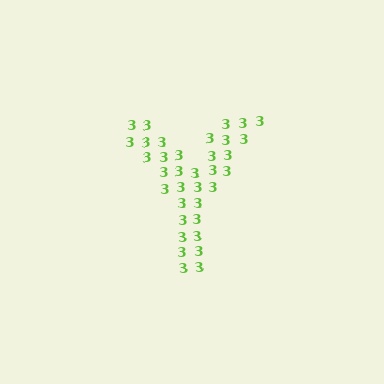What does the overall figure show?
The overall figure shows the letter Y.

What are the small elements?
The small elements are digit 3's.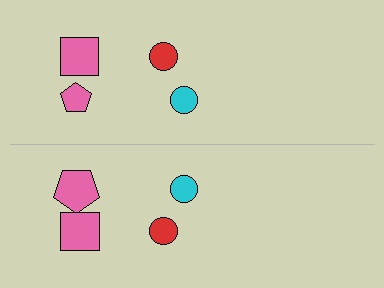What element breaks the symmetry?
The pink pentagon on the bottom side has a different size than its mirror counterpart.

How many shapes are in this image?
There are 8 shapes in this image.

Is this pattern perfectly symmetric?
No, the pattern is not perfectly symmetric. The pink pentagon on the bottom side has a different size than its mirror counterpart.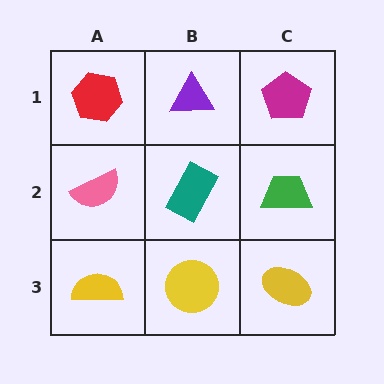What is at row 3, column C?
A yellow ellipse.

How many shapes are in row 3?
3 shapes.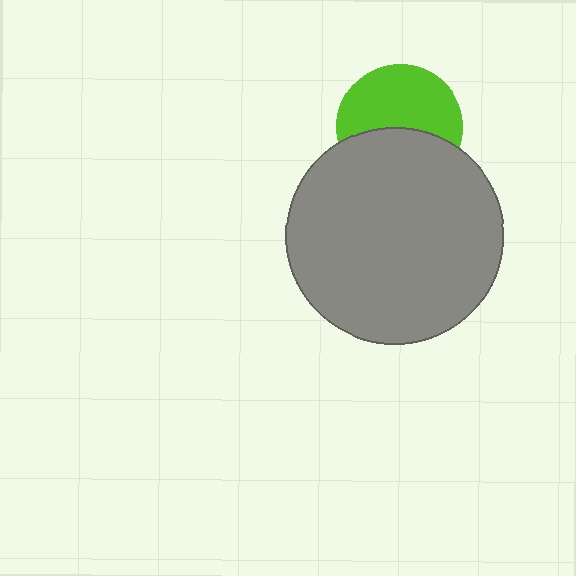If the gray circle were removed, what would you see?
You would see the complete lime circle.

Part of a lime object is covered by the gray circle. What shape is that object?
It is a circle.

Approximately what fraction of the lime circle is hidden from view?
Roughly 44% of the lime circle is hidden behind the gray circle.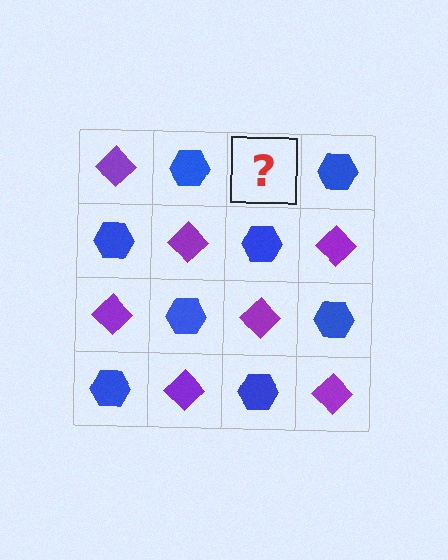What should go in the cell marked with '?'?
The missing cell should contain a purple diamond.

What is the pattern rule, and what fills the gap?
The rule is that it alternates purple diamond and blue hexagon in a checkerboard pattern. The gap should be filled with a purple diamond.